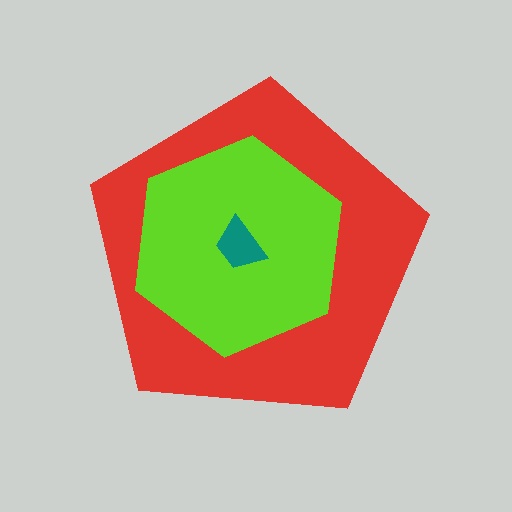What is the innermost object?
The teal trapezoid.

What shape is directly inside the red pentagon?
The lime hexagon.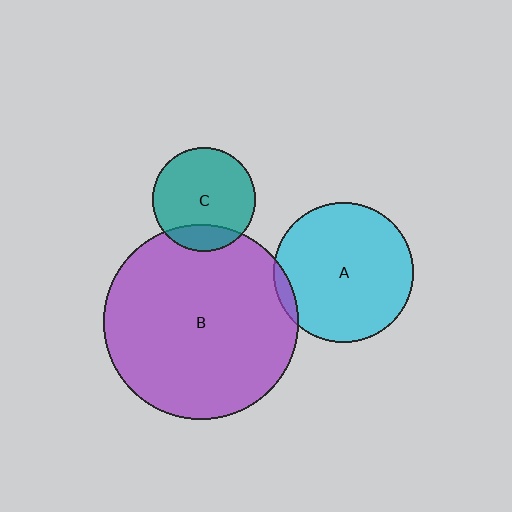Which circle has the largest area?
Circle B (purple).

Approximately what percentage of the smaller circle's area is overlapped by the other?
Approximately 20%.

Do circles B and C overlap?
Yes.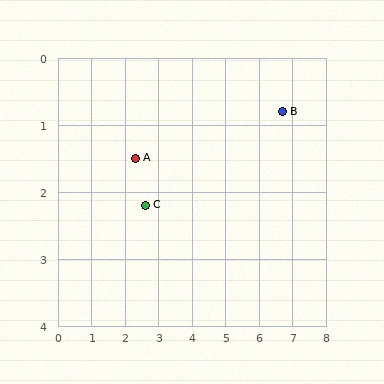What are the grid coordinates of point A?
Point A is at approximately (2.3, 1.5).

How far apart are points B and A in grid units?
Points B and A are about 4.5 grid units apart.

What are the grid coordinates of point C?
Point C is at approximately (2.6, 2.2).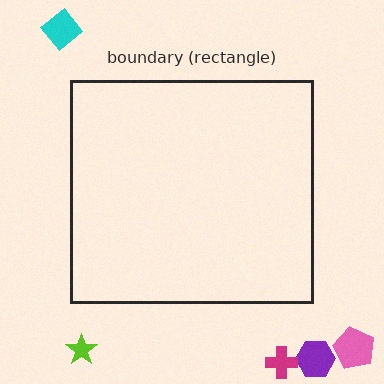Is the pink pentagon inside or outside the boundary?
Outside.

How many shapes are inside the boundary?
0 inside, 5 outside.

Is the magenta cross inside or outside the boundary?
Outside.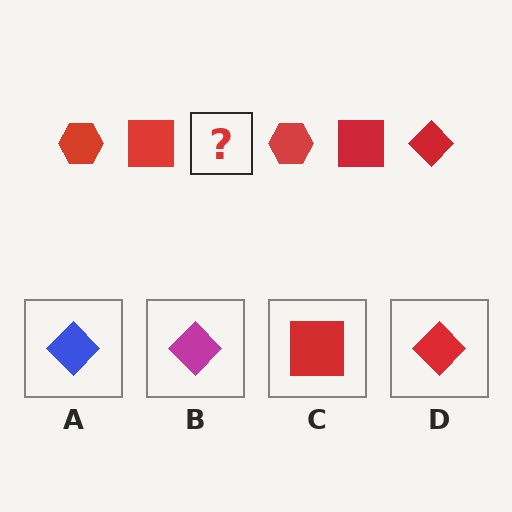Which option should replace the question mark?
Option D.